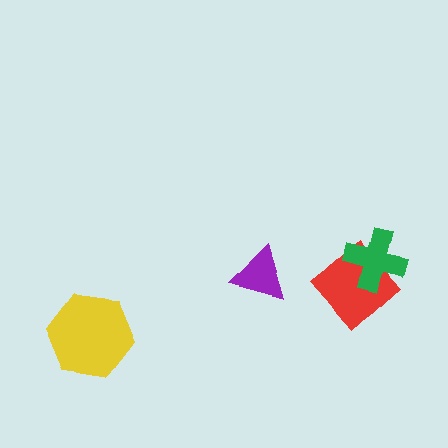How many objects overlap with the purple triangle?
0 objects overlap with the purple triangle.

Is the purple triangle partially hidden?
No, no other shape covers it.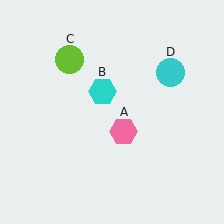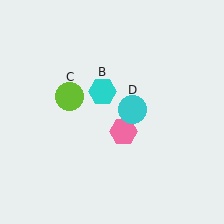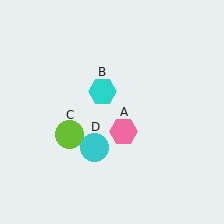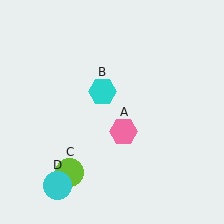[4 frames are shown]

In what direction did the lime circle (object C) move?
The lime circle (object C) moved down.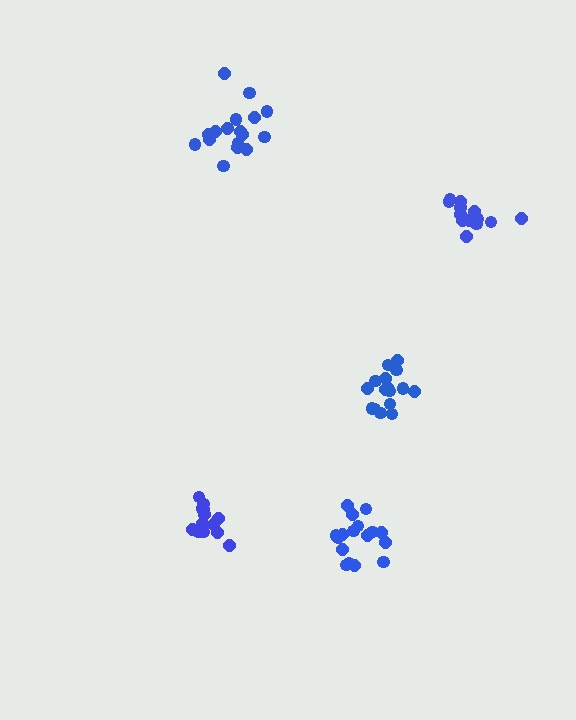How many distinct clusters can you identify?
There are 5 distinct clusters.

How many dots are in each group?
Group 1: 13 dots, Group 2: 17 dots, Group 3: 17 dots, Group 4: 17 dots, Group 5: 13 dots (77 total).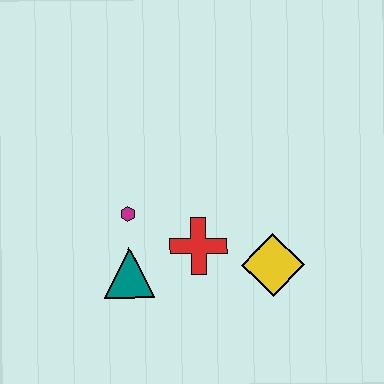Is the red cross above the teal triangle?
Yes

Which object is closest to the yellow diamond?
The red cross is closest to the yellow diamond.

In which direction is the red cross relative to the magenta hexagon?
The red cross is to the right of the magenta hexagon.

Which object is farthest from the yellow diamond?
The magenta hexagon is farthest from the yellow diamond.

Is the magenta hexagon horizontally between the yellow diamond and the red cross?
No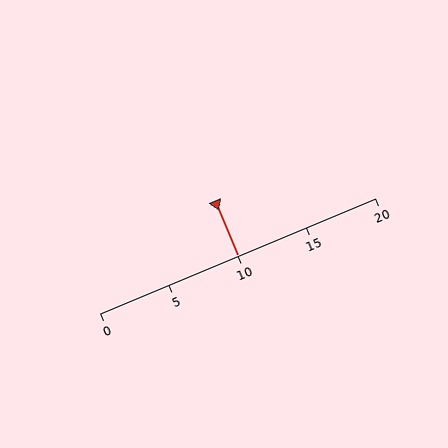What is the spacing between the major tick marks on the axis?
The major ticks are spaced 5 apart.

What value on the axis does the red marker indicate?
The marker indicates approximately 10.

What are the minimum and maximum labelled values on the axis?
The axis runs from 0 to 20.